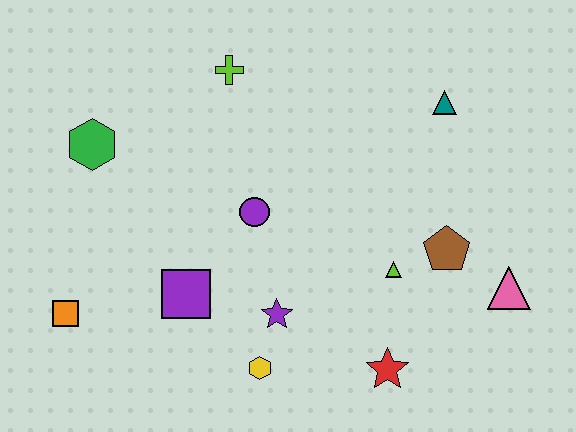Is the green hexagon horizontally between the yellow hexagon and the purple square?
No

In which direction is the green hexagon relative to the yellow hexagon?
The green hexagon is above the yellow hexagon.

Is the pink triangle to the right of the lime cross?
Yes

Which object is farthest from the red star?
The green hexagon is farthest from the red star.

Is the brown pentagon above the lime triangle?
Yes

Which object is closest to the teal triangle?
The brown pentagon is closest to the teal triangle.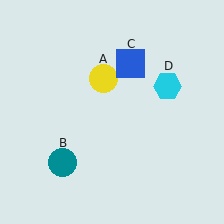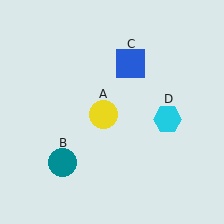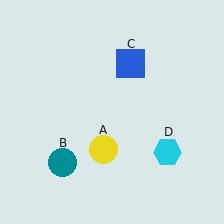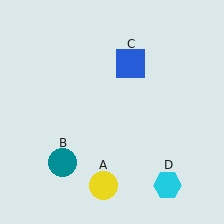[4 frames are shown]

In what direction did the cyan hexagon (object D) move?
The cyan hexagon (object D) moved down.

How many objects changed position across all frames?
2 objects changed position: yellow circle (object A), cyan hexagon (object D).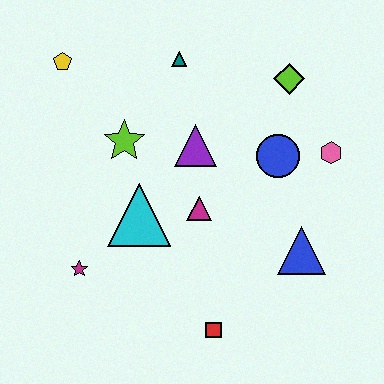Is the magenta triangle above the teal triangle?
No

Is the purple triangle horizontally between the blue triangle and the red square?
No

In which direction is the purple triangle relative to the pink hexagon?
The purple triangle is to the left of the pink hexagon.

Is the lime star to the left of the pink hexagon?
Yes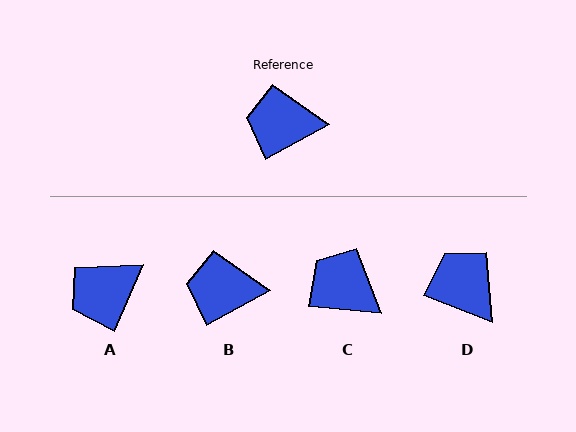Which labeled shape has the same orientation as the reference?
B.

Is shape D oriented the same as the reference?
No, it is off by about 50 degrees.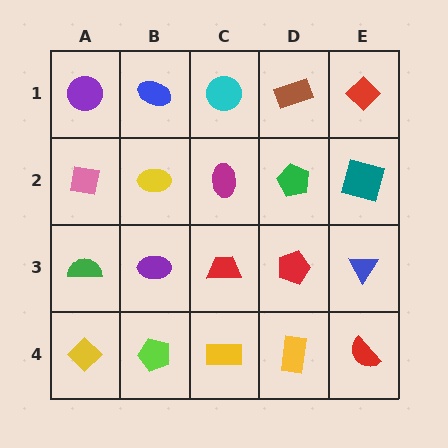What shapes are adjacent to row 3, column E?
A teal square (row 2, column E), a red semicircle (row 4, column E), a red pentagon (row 3, column D).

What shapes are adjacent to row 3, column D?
A green pentagon (row 2, column D), a yellow rectangle (row 4, column D), a red trapezoid (row 3, column C), a blue triangle (row 3, column E).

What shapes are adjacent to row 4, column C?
A red trapezoid (row 3, column C), a lime pentagon (row 4, column B), a yellow rectangle (row 4, column D).